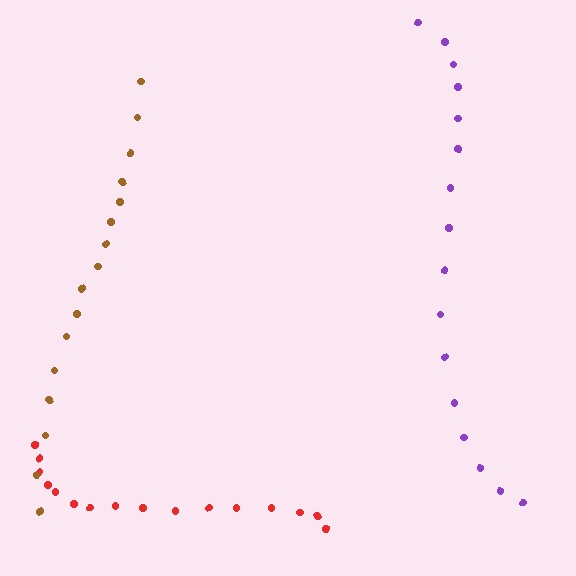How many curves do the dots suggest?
There are 3 distinct paths.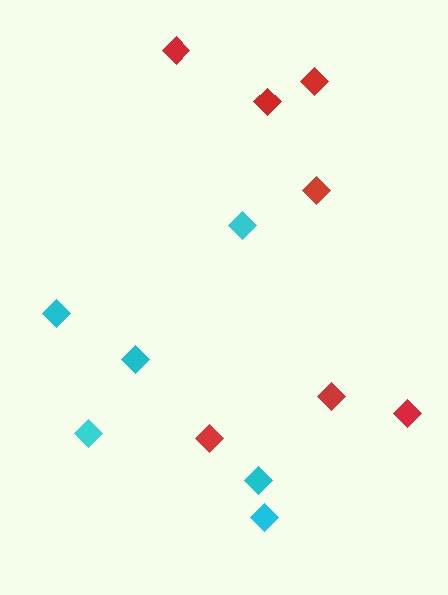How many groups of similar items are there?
There are 2 groups: one group of cyan diamonds (6) and one group of red diamonds (7).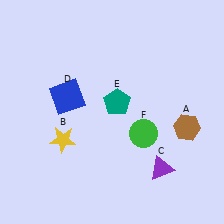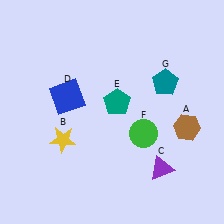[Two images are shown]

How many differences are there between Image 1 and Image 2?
There is 1 difference between the two images.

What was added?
A teal pentagon (G) was added in Image 2.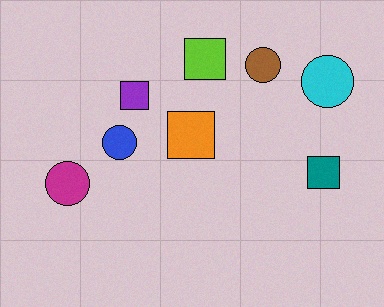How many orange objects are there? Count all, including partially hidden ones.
There is 1 orange object.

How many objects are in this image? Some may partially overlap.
There are 8 objects.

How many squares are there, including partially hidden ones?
There are 4 squares.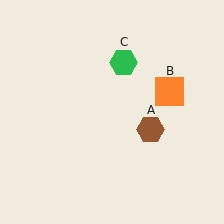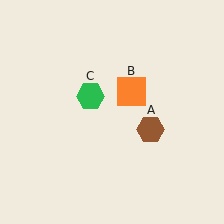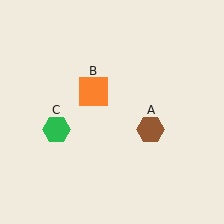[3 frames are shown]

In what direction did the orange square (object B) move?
The orange square (object B) moved left.